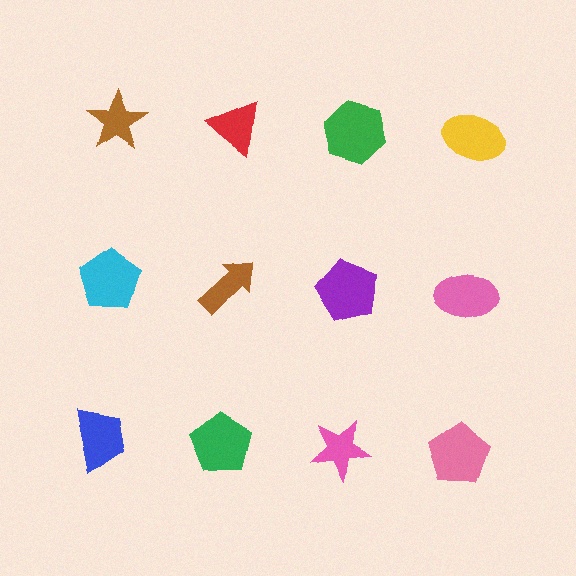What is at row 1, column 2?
A red triangle.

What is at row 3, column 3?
A pink star.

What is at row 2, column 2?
A brown arrow.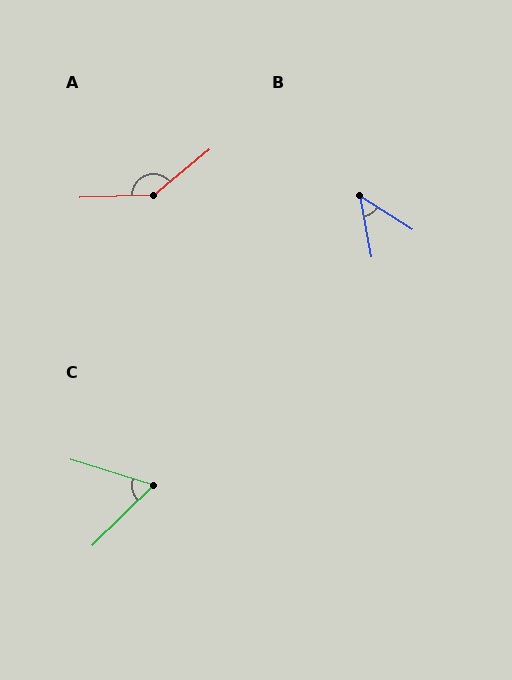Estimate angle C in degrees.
Approximately 62 degrees.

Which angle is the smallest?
B, at approximately 47 degrees.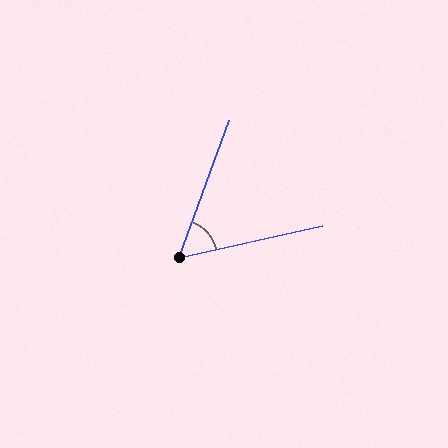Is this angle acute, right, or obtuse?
It is acute.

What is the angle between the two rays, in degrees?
Approximately 57 degrees.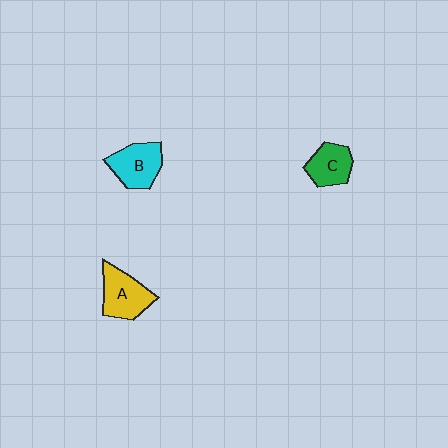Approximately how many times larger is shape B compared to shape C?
Approximately 1.2 times.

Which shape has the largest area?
Shape A (yellow).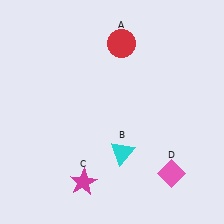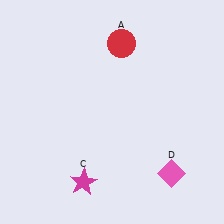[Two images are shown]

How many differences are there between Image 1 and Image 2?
There is 1 difference between the two images.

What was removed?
The cyan triangle (B) was removed in Image 2.